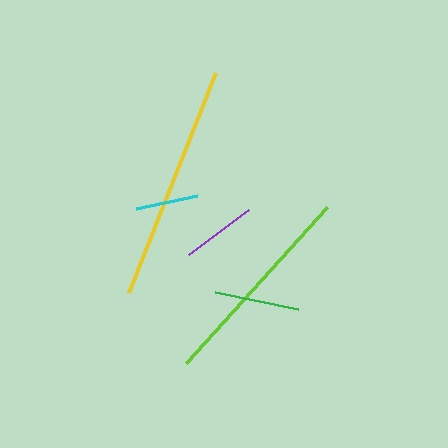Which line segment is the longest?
The yellow line is the longest at approximately 237 pixels.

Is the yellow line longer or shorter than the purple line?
The yellow line is longer than the purple line.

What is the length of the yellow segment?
The yellow segment is approximately 237 pixels long.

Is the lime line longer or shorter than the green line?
The lime line is longer than the green line.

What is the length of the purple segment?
The purple segment is approximately 75 pixels long.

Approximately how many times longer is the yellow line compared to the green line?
The yellow line is approximately 2.8 times the length of the green line.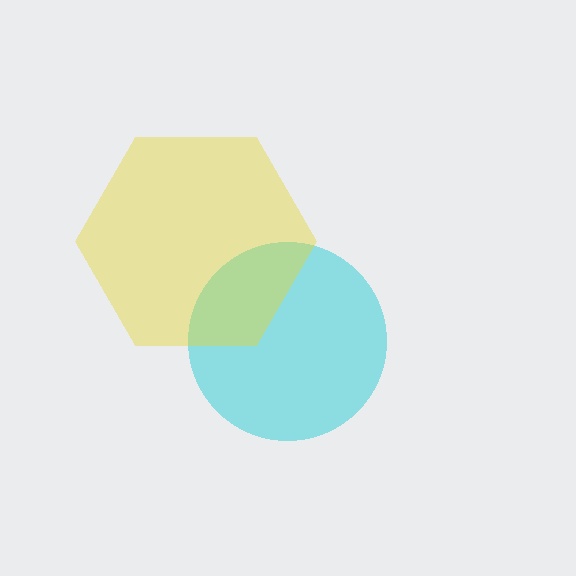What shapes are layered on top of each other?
The layered shapes are: a cyan circle, a yellow hexagon.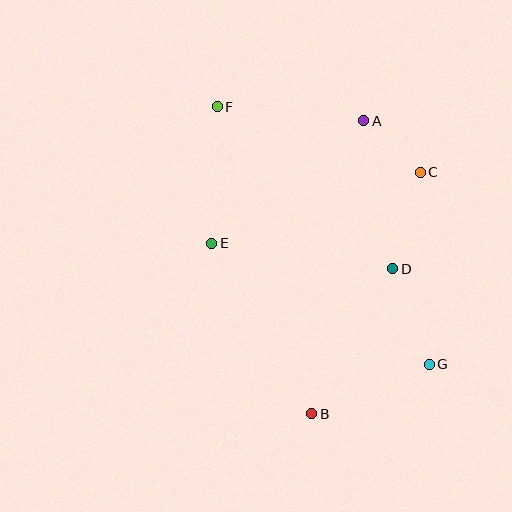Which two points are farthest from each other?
Points F and G are farthest from each other.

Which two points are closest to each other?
Points A and C are closest to each other.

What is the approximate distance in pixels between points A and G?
The distance between A and G is approximately 252 pixels.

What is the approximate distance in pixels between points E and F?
The distance between E and F is approximately 137 pixels.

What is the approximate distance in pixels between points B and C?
The distance between B and C is approximately 265 pixels.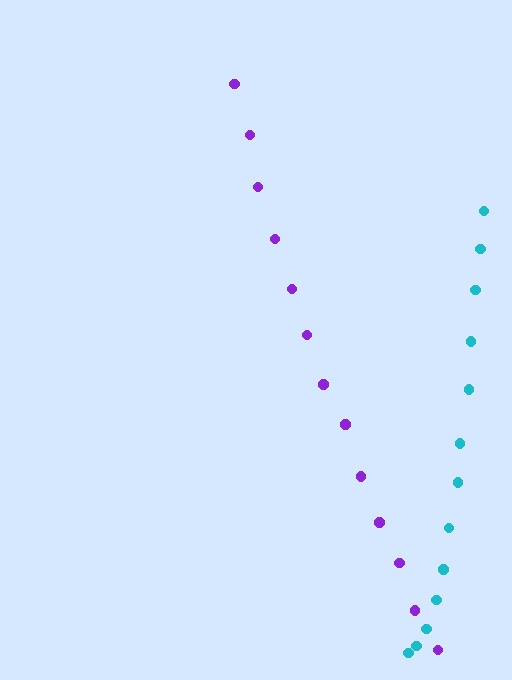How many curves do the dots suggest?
There are 2 distinct paths.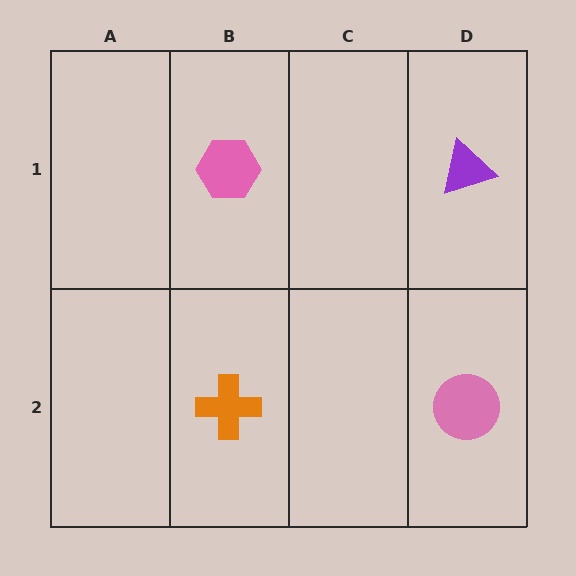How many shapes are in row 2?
2 shapes.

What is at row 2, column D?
A pink circle.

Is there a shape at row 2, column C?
No, that cell is empty.